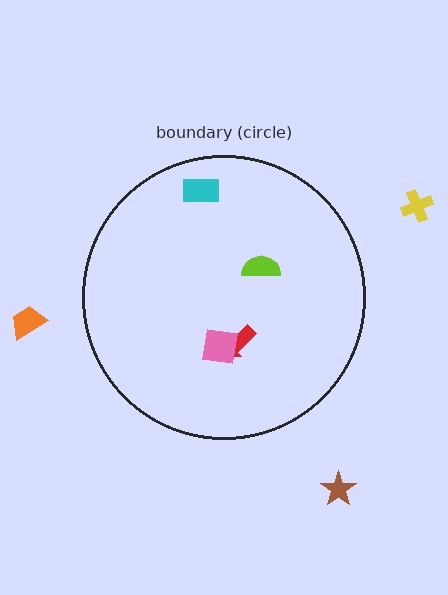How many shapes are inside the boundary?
4 inside, 3 outside.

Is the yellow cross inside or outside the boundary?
Outside.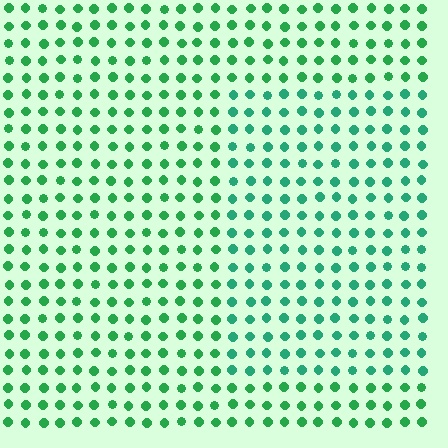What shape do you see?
I see a rectangle.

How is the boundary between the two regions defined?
The boundary is defined purely by a slight shift in hue (about 21 degrees). Spacing, size, and orientation are identical on both sides.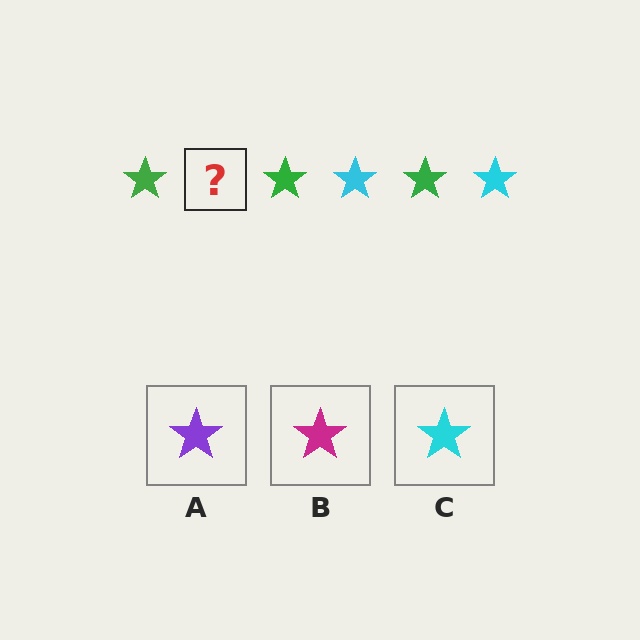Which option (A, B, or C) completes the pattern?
C.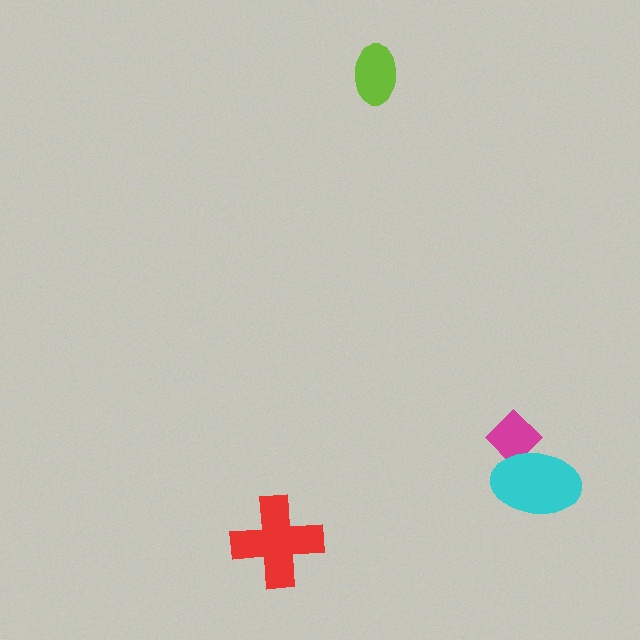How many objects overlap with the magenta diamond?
1 object overlaps with the magenta diamond.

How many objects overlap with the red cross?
0 objects overlap with the red cross.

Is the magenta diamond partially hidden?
Yes, it is partially covered by another shape.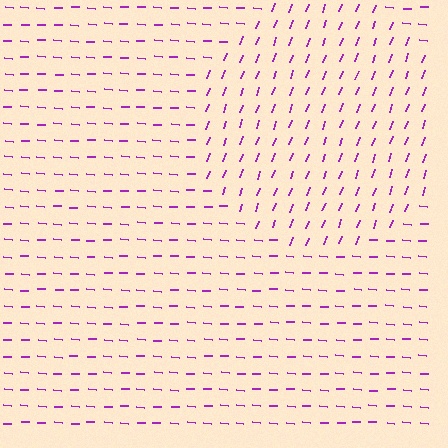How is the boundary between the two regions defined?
The boundary is defined purely by a change in line orientation (approximately 74 degrees difference). All lines are the same color and thickness.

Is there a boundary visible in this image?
Yes, there is a texture boundary formed by a change in line orientation.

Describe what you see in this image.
The image is filled with small purple line segments. A circle region in the image has lines oriented differently from the surrounding lines, creating a visible texture boundary.